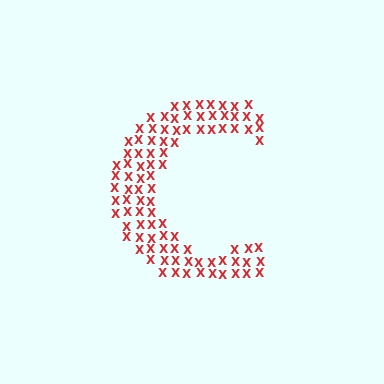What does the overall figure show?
The overall figure shows the letter C.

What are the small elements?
The small elements are letter X's.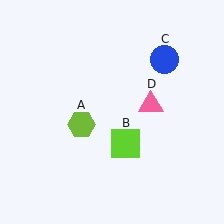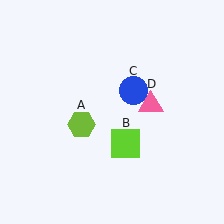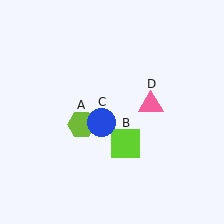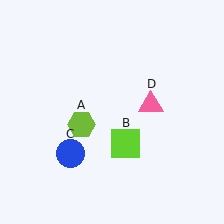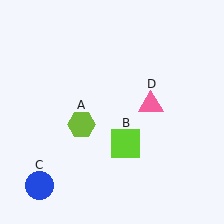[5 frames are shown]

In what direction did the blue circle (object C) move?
The blue circle (object C) moved down and to the left.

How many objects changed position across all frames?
1 object changed position: blue circle (object C).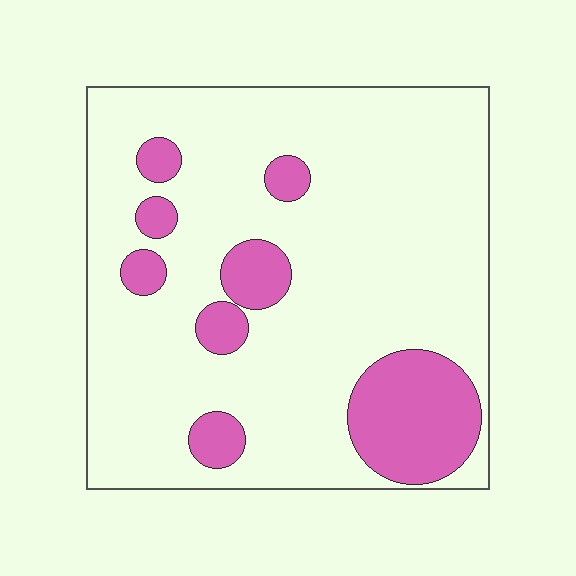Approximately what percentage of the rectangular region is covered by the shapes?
Approximately 20%.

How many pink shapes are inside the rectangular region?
8.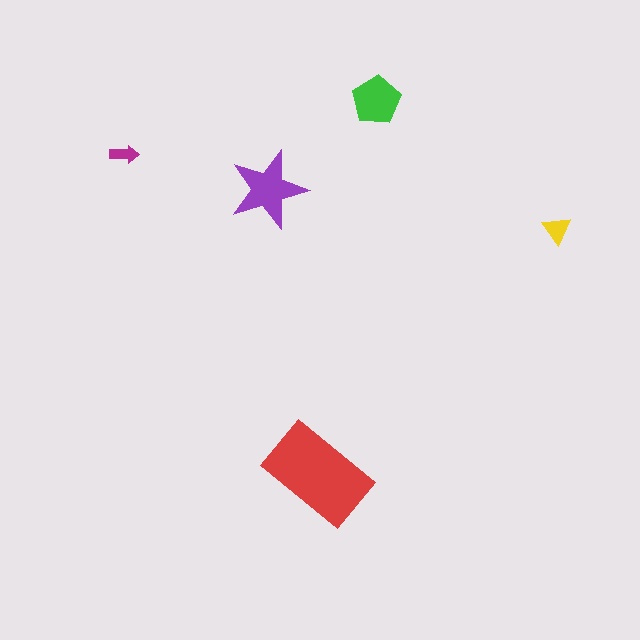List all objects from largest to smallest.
The red rectangle, the purple star, the green pentagon, the yellow triangle, the magenta arrow.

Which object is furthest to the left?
The magenta arrow is leftmost.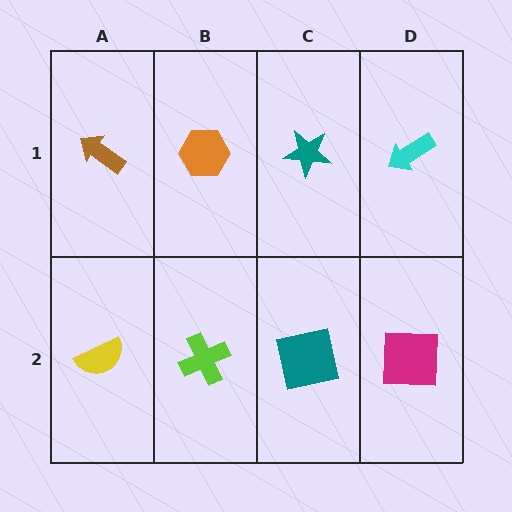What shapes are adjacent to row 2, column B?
An orange hexagon (row 1, column B), a yellow semicircle (row 2, column A), a teal square (row 2, column C).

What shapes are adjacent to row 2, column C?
A teal star (row 1, column C), a lime cross (row 2, column B), a magenta square (row 2, column D).